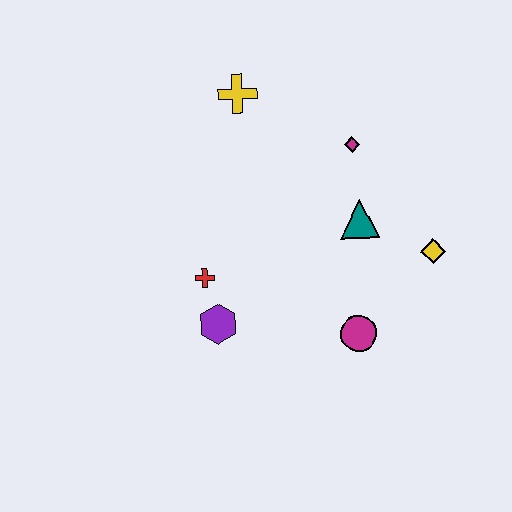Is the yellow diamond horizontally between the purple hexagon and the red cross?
No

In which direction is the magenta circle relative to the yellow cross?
The magenta circle is below the yellow cross.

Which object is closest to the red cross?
The purple hexagon is closest to the red cross.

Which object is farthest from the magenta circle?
The yellow cross is farthest from the magenta circle.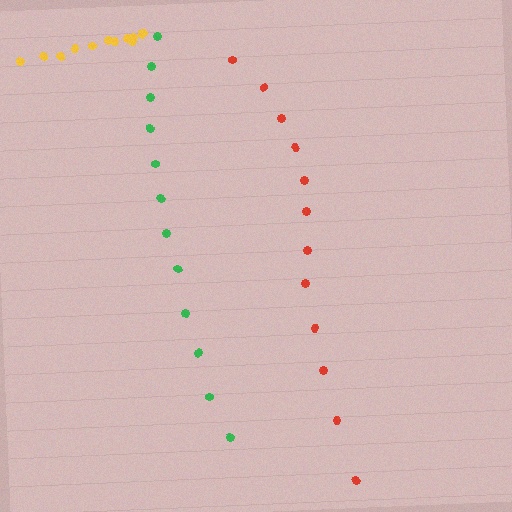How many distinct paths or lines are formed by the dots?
There are 3 distinct paths.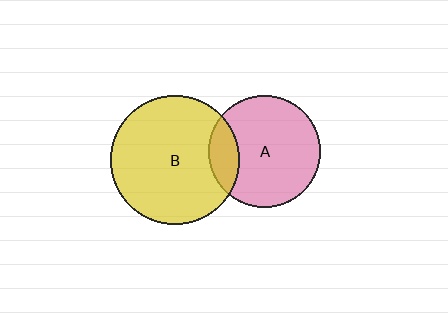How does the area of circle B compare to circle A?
Approximately 1.3 times.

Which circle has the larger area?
Circle B (yellow).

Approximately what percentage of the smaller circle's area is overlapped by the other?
Approximately 15%.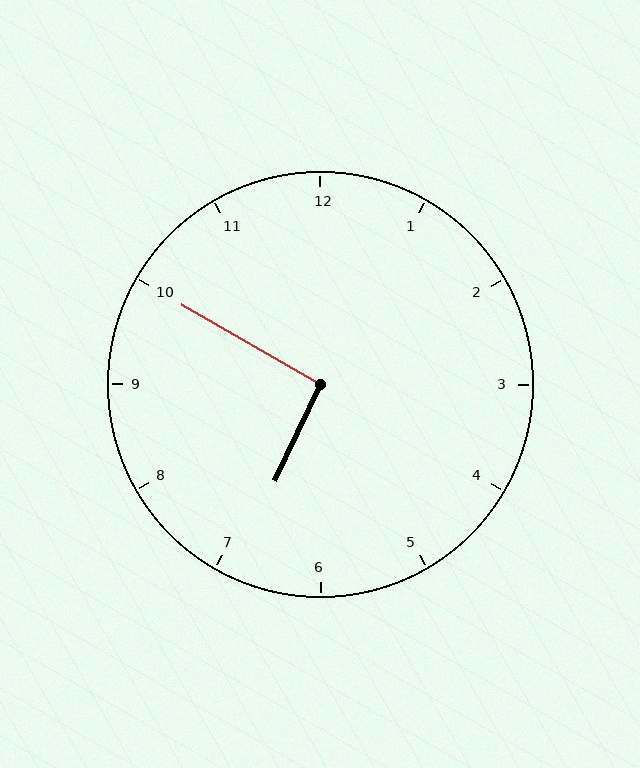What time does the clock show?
6:50.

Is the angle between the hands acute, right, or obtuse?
It is right.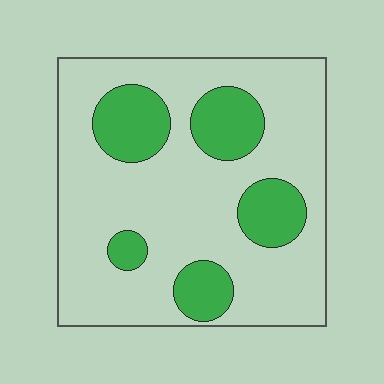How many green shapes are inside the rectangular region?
5.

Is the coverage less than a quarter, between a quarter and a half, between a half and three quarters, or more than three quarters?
Less than a quarter.